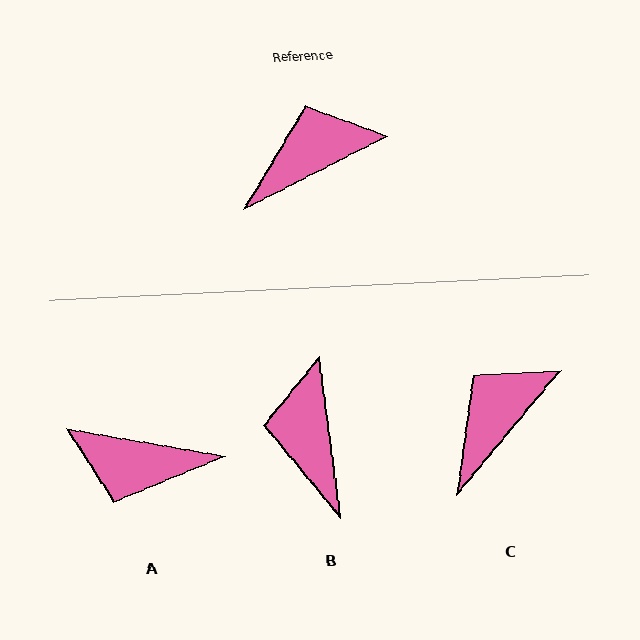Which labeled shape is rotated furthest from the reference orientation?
A, about 143 degrees away.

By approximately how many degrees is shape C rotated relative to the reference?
Approximately 23 degrees counter-clockwise.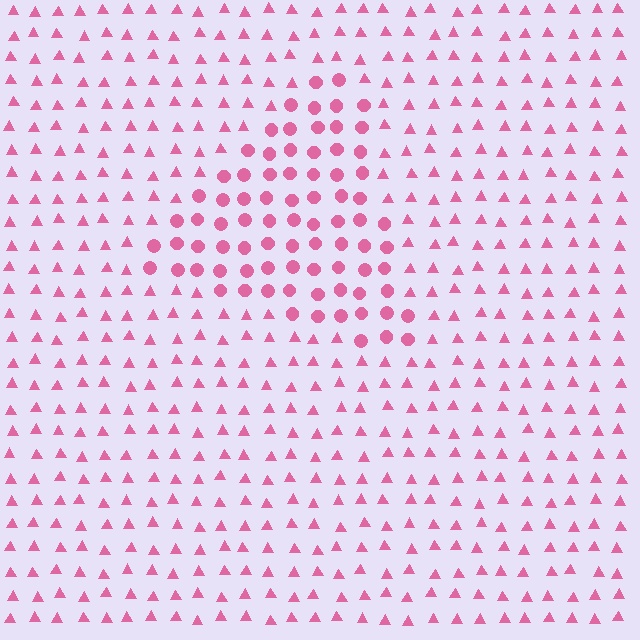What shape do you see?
I see a triangle.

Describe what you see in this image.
The image is filled with small pink elements arranged in a uniform grid. A triangle-shaped region contains circles, while the surrounding area contains triangles. The boundary is defined purely by the change in element shape.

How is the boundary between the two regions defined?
The boundary is defined by a change in element shape: circles inside vs. triangles outside. All elements share the same color and spacing.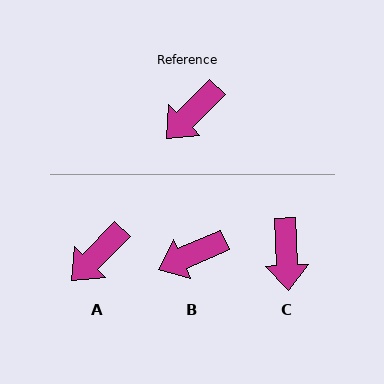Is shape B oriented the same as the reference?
No, it is off by about 22 degrees.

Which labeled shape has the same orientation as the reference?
A.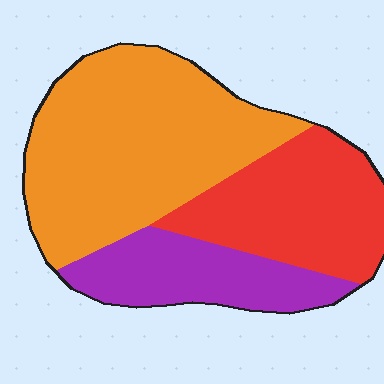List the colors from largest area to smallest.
From largest to smallest: orange, red, purple.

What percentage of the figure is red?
Red takes up about one quarter (1/4) of the figure.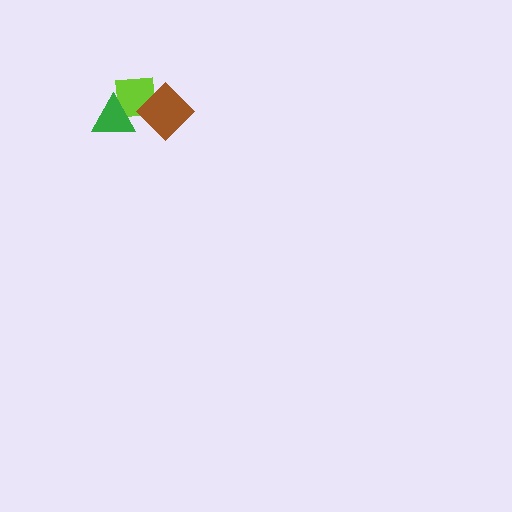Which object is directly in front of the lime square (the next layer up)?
The brown diamond is directly in front of the lime square.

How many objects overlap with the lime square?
2 objects overlap with the lime square.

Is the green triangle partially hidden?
No, no other shape covers it.